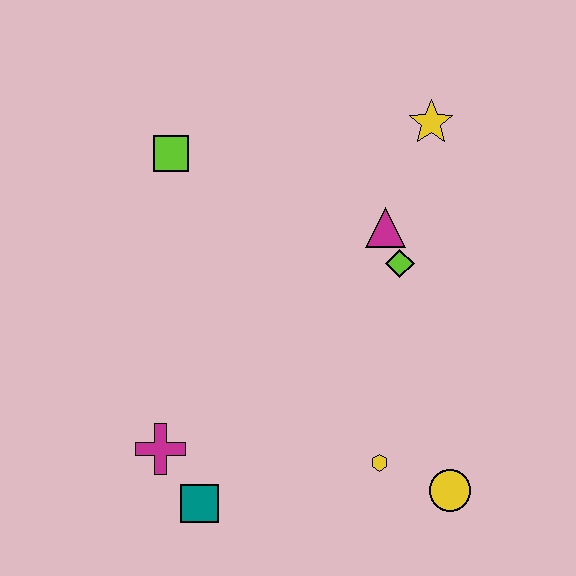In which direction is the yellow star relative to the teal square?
The yellow star is above the teal square.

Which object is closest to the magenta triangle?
The lime diamond is closest to the magenta triangle.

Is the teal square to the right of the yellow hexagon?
No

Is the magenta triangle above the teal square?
Yes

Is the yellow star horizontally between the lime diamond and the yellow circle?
Yes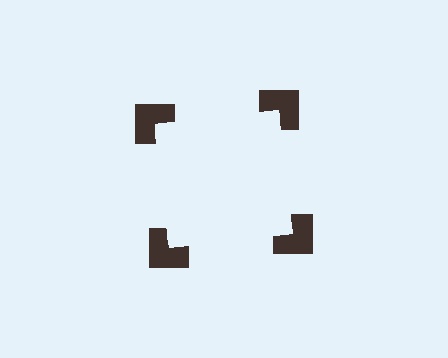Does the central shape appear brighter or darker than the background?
It typically appears slightly brighter than the background, even though no actual brightness change is drawn.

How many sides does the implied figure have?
4 sides.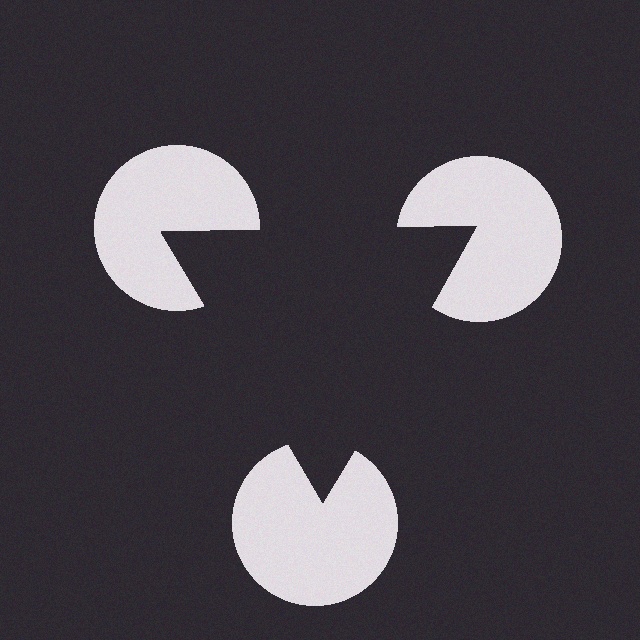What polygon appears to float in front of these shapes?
An illusory triangle — its edges are inferred from the aligned wedge cuts in the pac-man discs, not physically drawn.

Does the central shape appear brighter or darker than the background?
It typically appears slightly darker than the background, even though no actual brightness change is drawn.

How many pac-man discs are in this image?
There are 3 — one at each vertex of the illusory triangle.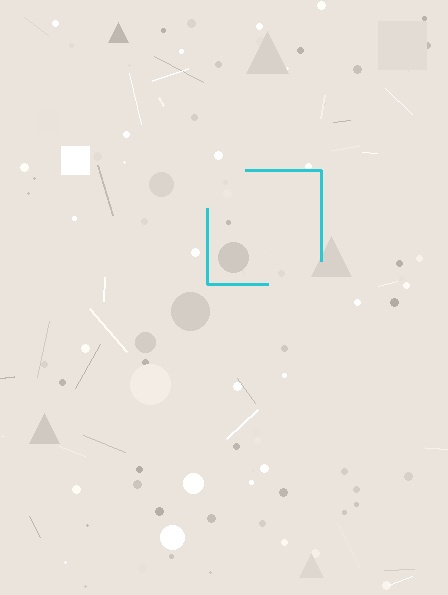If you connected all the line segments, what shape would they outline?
They would outline a square.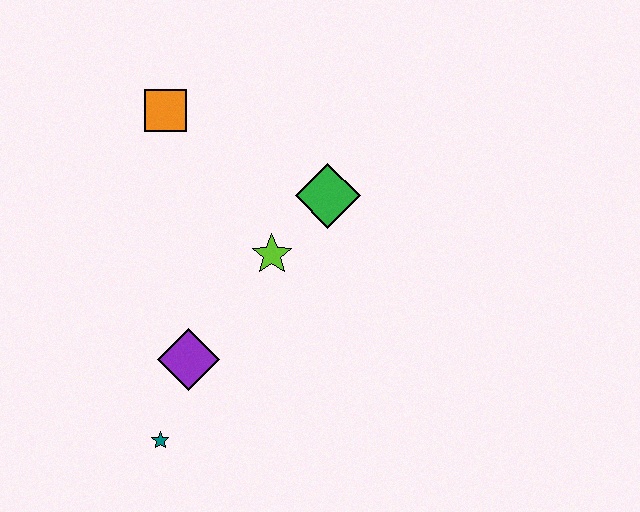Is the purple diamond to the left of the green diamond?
Yes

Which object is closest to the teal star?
The purple diamond is closest to the teal star.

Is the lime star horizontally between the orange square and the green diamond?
Yes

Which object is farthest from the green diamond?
The teal star is farthest from the green diamond.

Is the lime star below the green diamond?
Yes